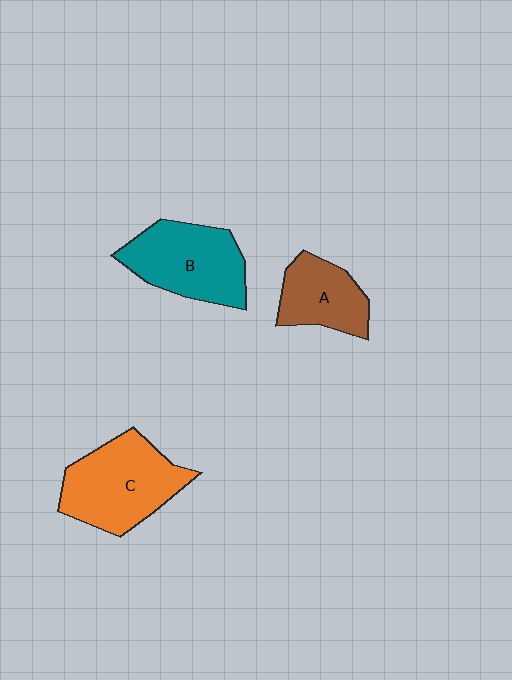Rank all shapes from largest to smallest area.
From largest to smallest: C (orange), B (teal), A (brown).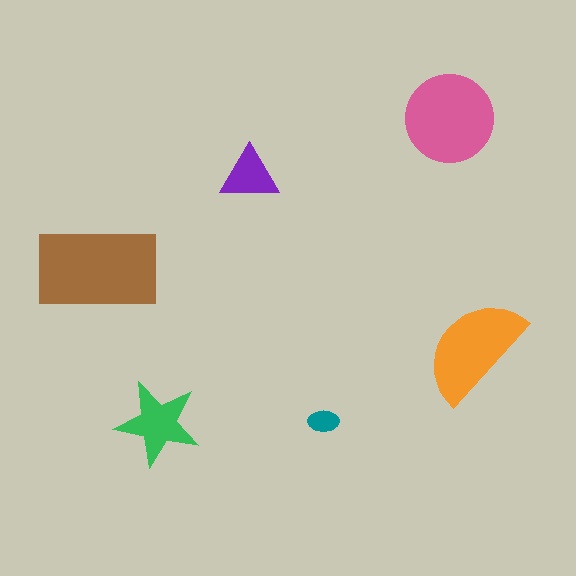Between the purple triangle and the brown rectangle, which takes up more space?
The brown rectangle.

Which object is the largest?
The brown rectangle.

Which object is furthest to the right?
The orange semicircle is rightmost.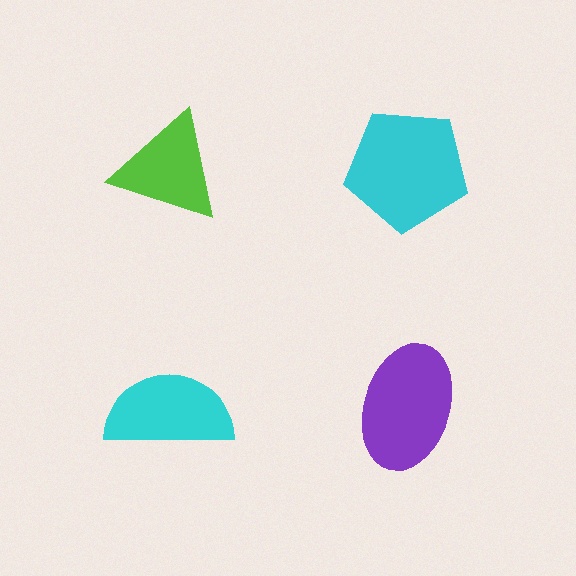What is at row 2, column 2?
A purple ellipse.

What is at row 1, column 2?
A cyan pentagon.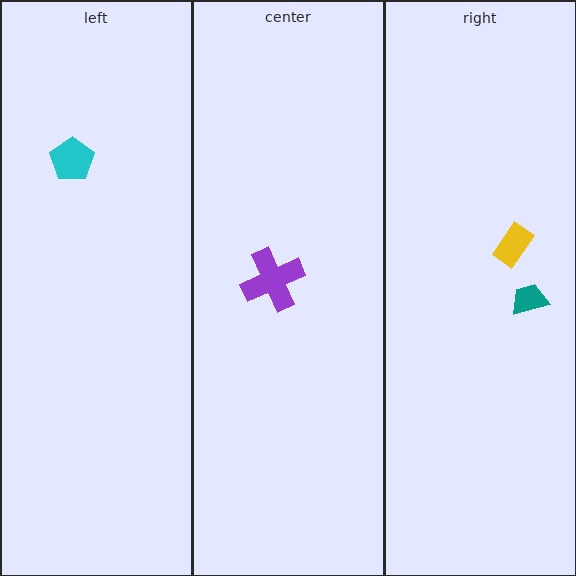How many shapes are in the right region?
2.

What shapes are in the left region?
The cyan pentagon.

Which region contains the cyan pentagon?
The left region.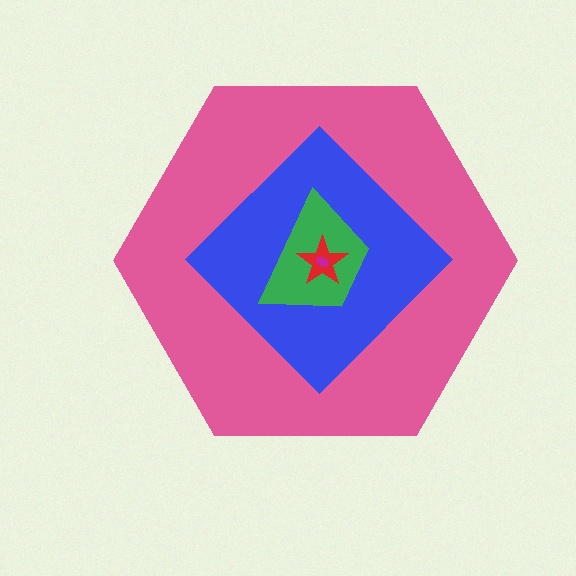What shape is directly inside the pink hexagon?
The blue diamond.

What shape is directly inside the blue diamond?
The green trapezoid.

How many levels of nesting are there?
5.